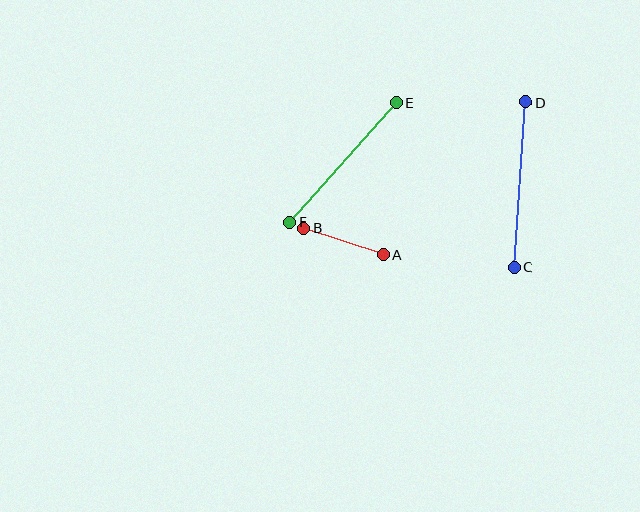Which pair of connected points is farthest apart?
Points C and D are farthest apart.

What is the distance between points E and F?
The distance is approximately 160 pixels.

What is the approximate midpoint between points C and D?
The midpoint is at approximately (520, 185) pixels.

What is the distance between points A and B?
The distance is approximately 84 pixels.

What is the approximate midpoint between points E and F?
The midpoint is at approximately (343, 163) pixels.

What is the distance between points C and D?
The distance is approximately 166 pixels.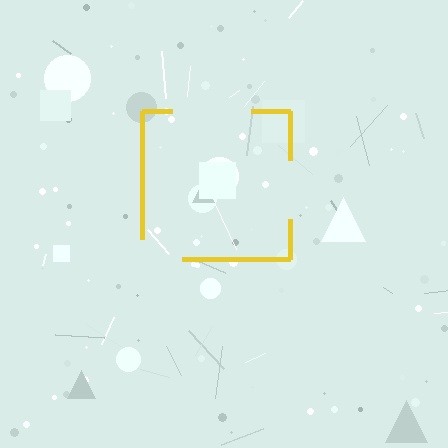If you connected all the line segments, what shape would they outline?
They would outline a square.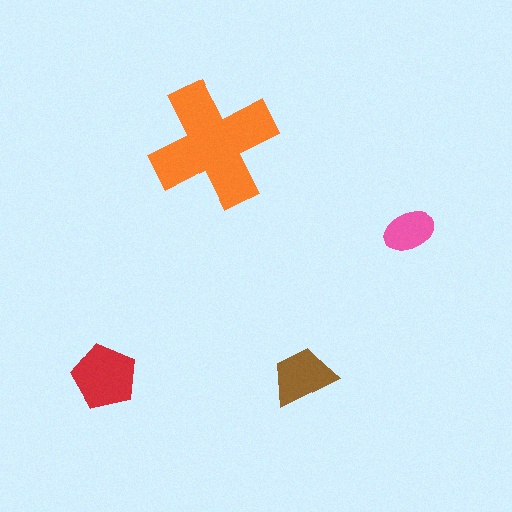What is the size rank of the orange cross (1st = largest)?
1st.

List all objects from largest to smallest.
The orange cross, the red pentagon, the brown trapezoid, the pink ellipse.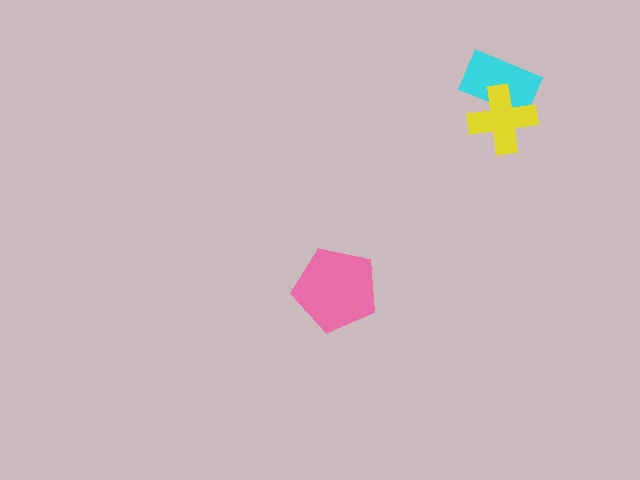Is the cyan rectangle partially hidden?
Yes, it is partially covered by another shape.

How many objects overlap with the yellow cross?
1 object overlaps with the yellow cross.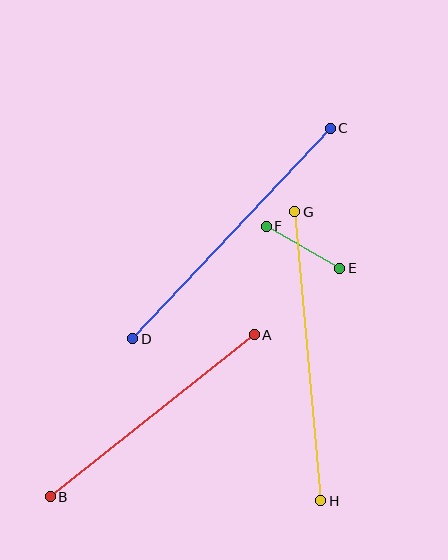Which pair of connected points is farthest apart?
Points G and H are farthest apart.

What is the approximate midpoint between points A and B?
The midpoint is at approximately (152, 416) pixels.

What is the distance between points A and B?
The distance is approximately 261 pixels.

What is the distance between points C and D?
The distance is approximately 289 pixels.